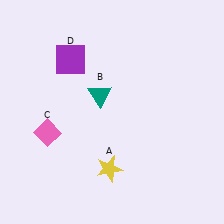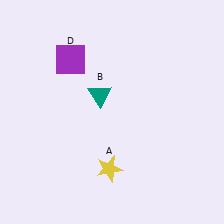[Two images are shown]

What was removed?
The pink diamond (C) was removed in Image 2.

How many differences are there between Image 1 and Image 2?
There is 1 difference between the two images.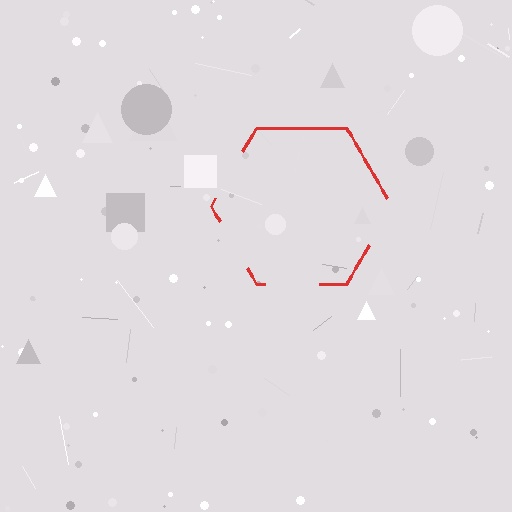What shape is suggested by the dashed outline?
The dashed outline suggests a hexagon.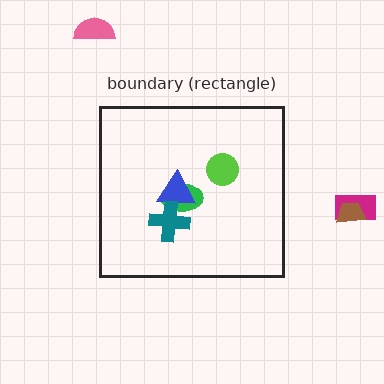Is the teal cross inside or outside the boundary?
Inside.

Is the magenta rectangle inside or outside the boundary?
Outside.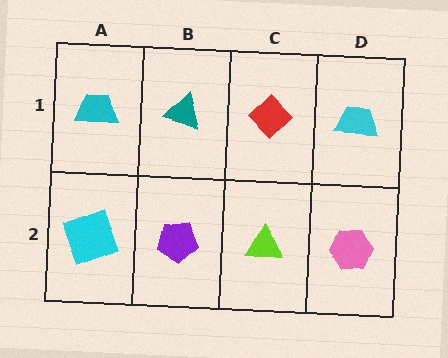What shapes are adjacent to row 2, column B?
A teal triangle (row 1, column B), a cyan square (row 2, column A), a lime triangle (row 2, column C).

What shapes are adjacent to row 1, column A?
A cyan square (row 2, column A), a teal triangle (row 1, column B).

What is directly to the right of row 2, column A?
A purple pentagon.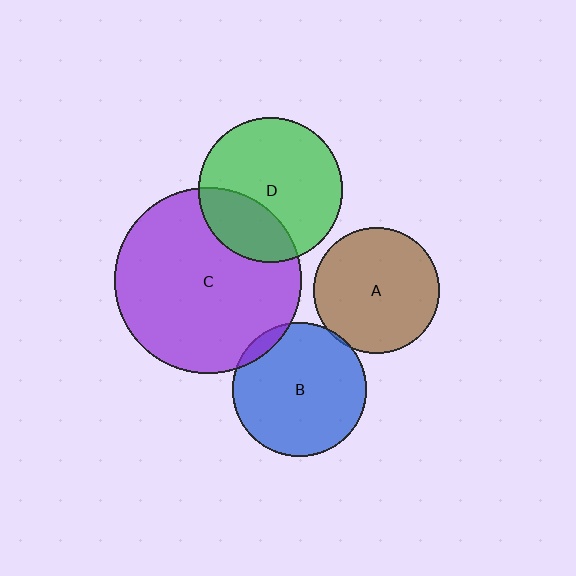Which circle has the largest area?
Circle C (purple).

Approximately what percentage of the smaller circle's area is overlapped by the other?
Approximately 5%.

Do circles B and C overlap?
Yes.